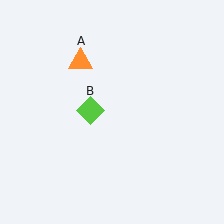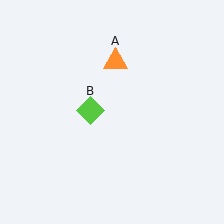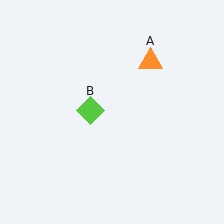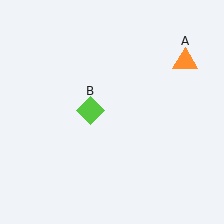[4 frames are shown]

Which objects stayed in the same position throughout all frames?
Lime diamond (object B) remained stationary.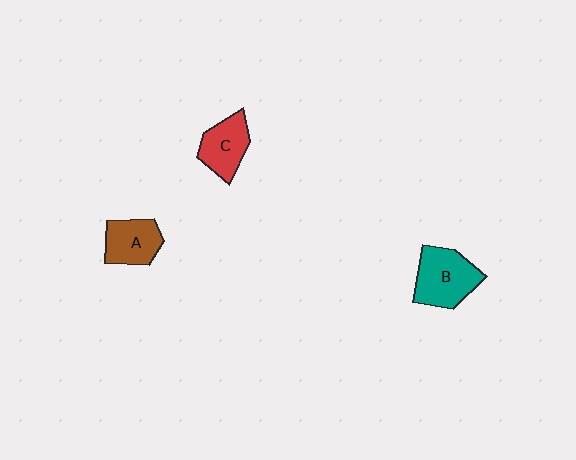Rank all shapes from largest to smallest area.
From largest to smallest: B (teal), C (red), A (brown).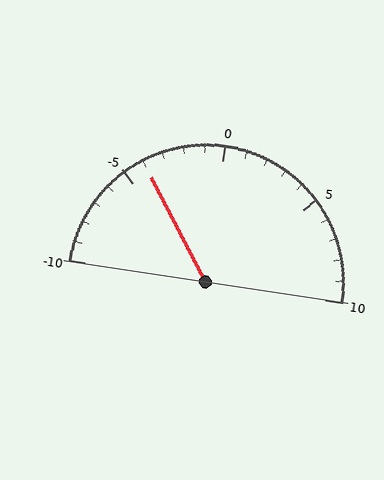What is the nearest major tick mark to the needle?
The nearest major tick mark is -5.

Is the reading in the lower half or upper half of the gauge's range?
The reading is in the lower half of the range (-10 to 10).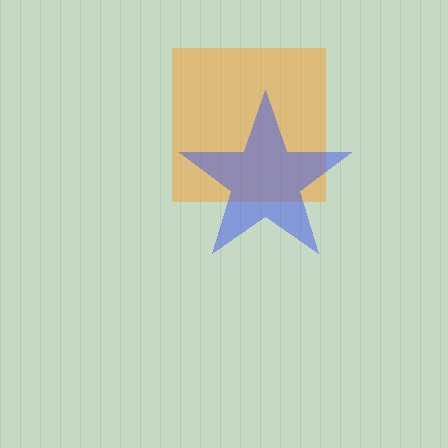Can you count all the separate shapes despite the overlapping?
Yes, there are 2 separate shapes.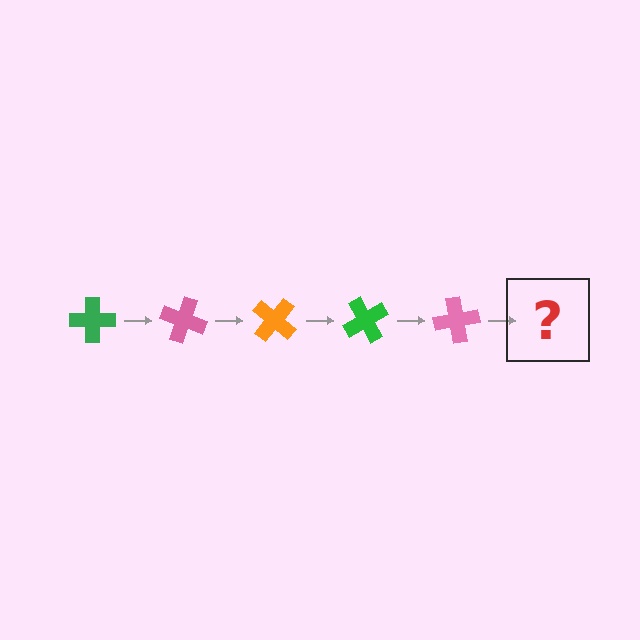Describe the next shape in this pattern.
It should be an orange cross, rotated 100 degrees from the start.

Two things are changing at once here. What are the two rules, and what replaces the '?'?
The two rules are that it rotates 20 degrees each step and the color cycles through green, pink, and orange. The '?' should be an orange cross, rotated 100 degrees from the start.